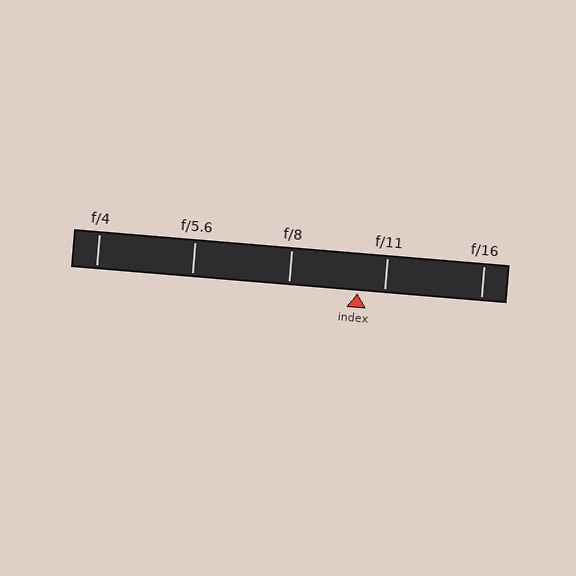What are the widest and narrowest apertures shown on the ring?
The widest aperture shown is f/4 and the narrowest is f/16.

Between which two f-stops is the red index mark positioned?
The index mark is between f/8 and f/11.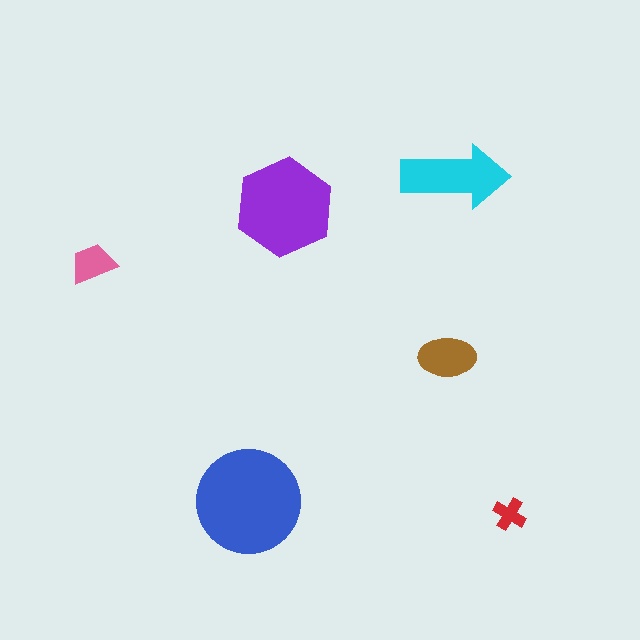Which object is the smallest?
The red cross.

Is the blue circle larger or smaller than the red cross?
Larger.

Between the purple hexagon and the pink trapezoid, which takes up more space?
The purple hexagon.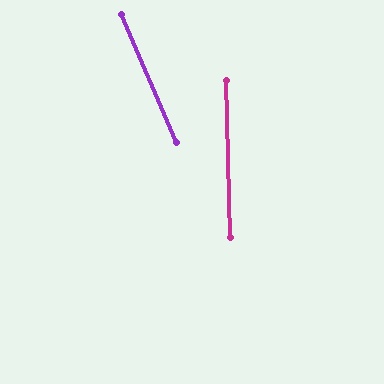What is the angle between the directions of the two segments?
Approximately 22 degrees.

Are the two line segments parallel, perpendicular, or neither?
Neither parallel nor perpendicular — they differ by about 22°.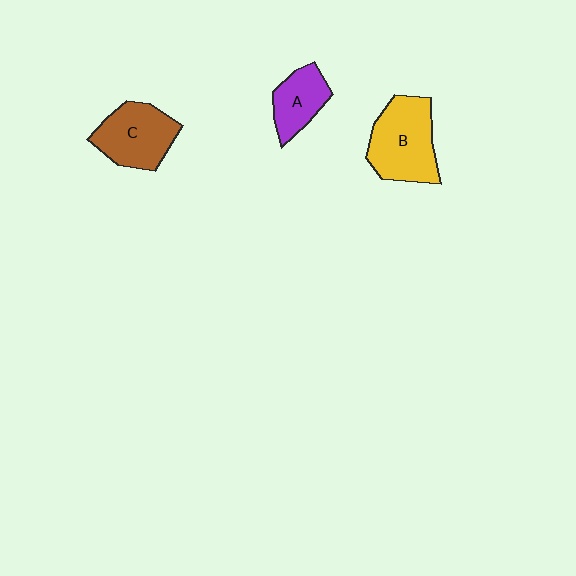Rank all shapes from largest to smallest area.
From largest to smallest: B (yellow), C (brown), A (purple).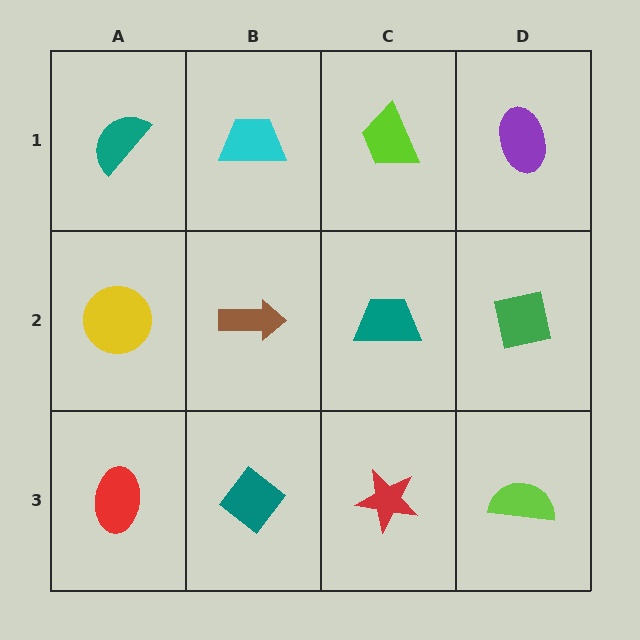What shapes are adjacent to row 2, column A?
A teal semicircle (row 1, column A), a red ellipse (row 3, column A), a brown arrow (row 2, column B).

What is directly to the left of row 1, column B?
A teal semicircle.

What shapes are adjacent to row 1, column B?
A brown arrow (row 2, column B), a teal semicircle (row 1, column A), a lime trapezoid (row 1, column C).